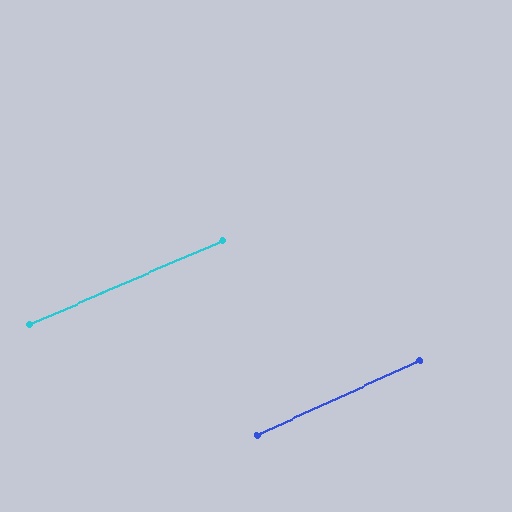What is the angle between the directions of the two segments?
Approximately 1 degree.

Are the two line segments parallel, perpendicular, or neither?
Parallel — their directions differ by only 1.2°.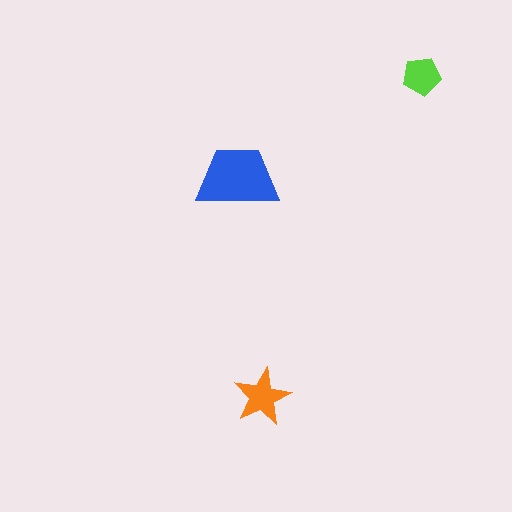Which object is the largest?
The blue trapezoid.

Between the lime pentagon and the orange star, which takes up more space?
The orange star.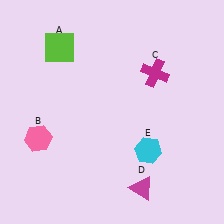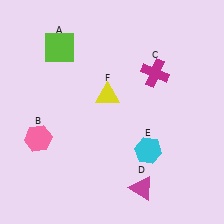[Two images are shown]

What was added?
A yellow triangle (F) was added in Image 2.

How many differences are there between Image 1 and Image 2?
There is 1 difference between the two images.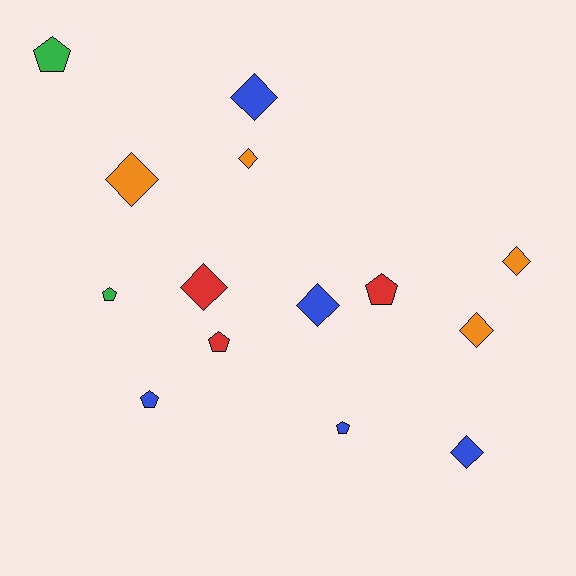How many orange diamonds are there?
There are 4 orange diamonds.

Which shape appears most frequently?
Diamond, with 8 objects.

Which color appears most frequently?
Blue, with 5 objects.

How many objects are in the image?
There are 14 objects.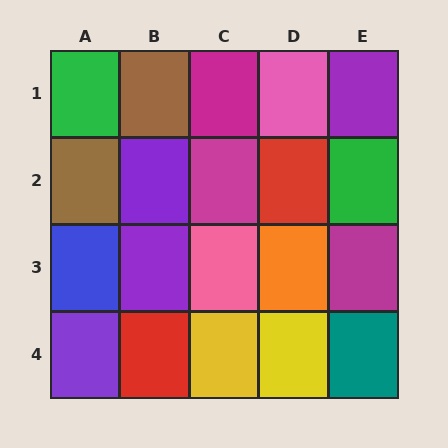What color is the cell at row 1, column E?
Purple.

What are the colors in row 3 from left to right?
Blue, purple, pink, orange, magenta.